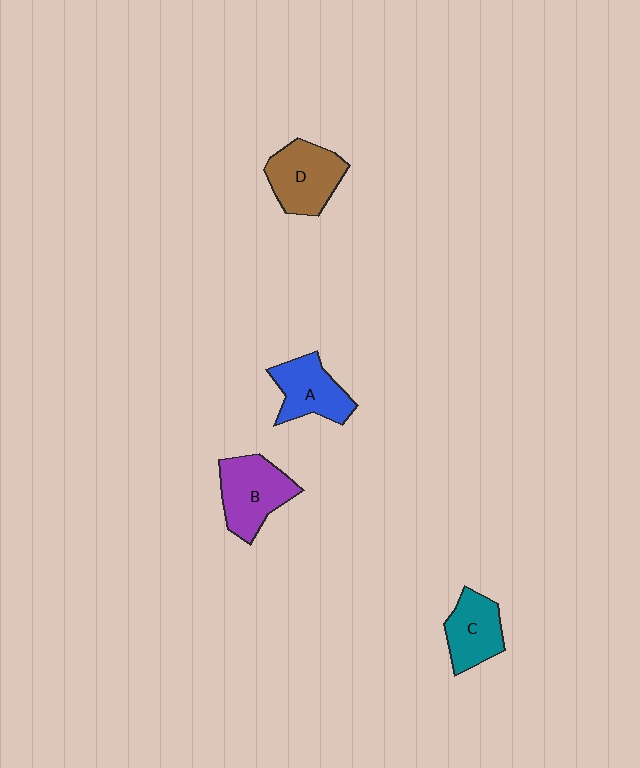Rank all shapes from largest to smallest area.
From largest to smallest: B (purple), D (brown), A (blue), C (teal).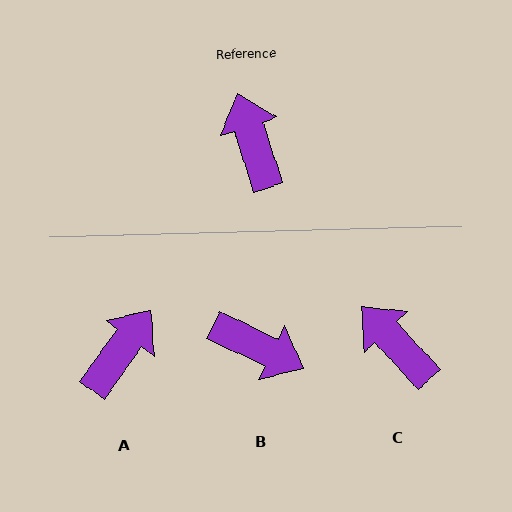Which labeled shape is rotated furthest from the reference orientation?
B, about 134 degrees away.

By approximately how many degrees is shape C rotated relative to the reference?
Approximately 25 degrees counter-clockwise.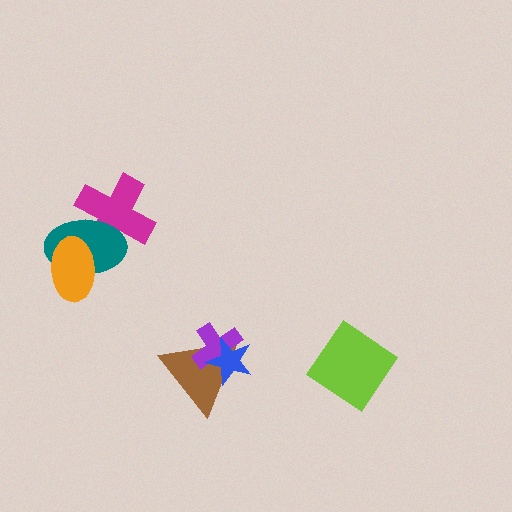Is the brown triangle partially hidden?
Yes, it is partially covered by another shape.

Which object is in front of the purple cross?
The blue star is in front of the purple cross.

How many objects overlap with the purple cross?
2 objects overlap with the purple cross.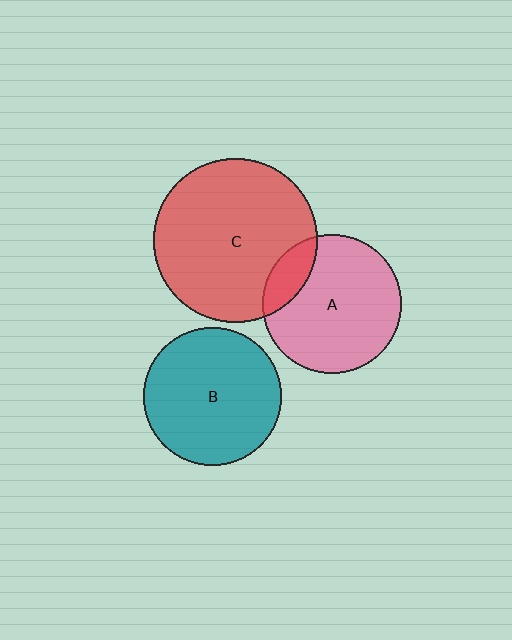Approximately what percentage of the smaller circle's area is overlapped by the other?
Approximately 15%.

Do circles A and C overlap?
Yes.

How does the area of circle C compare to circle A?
Approximately 1.4 times.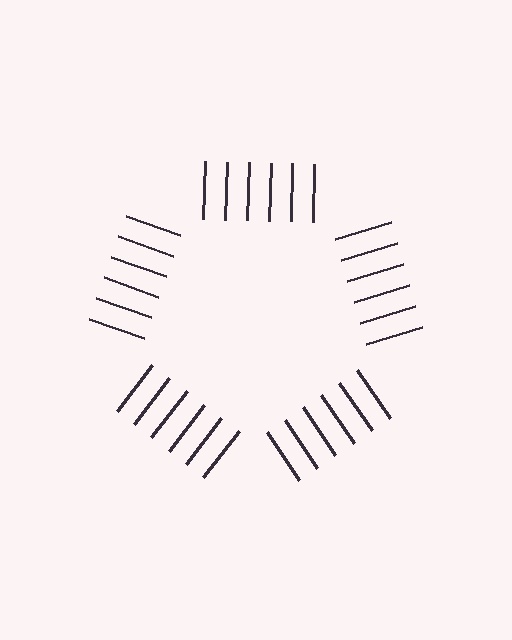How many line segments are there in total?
30 — 6 along each of the 5 edges.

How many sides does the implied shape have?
5 sides — the line-ends trace a pentagon.